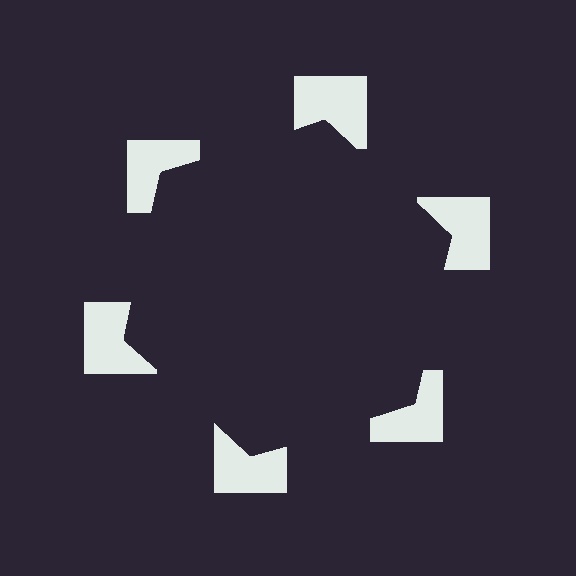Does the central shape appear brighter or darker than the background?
It typically appears slightly darker than the background, even though no actual brightness change is drawn.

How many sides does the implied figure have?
6 sides.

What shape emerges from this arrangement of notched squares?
An illusory hexagon — its edges are inferred from the aligned wedge cuts in the notched squares, not physically drawn.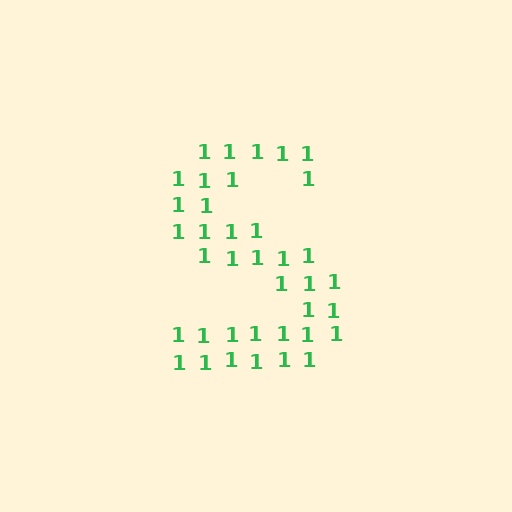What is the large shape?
The large shape is the letter S.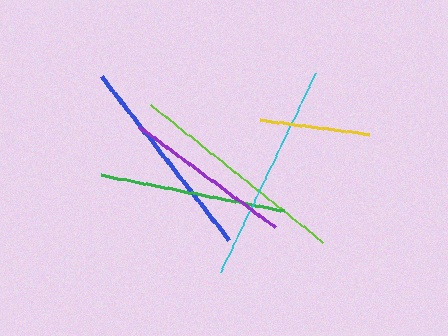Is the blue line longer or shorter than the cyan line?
The cyan line is longer than the blue line.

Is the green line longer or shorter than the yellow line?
The green line is longer than the yellow line.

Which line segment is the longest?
The cyan line is the longest at approximately 221 pixels.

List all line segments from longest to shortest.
From longest to shortest: cyan, lime, blue, green, purple, yellow.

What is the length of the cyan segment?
The cyan segment is approximately 221 pixels long.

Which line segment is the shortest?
The yellow line is the shortest at approximately 109 pixels.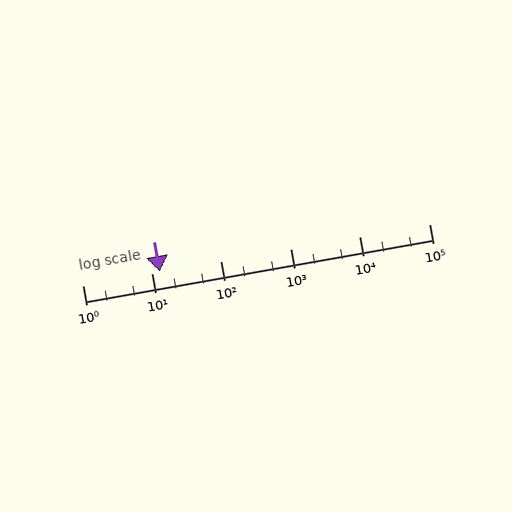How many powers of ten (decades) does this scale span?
The scale spans 5 decades, from 1 to 100000.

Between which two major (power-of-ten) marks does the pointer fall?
The pointer is between 10 and 100.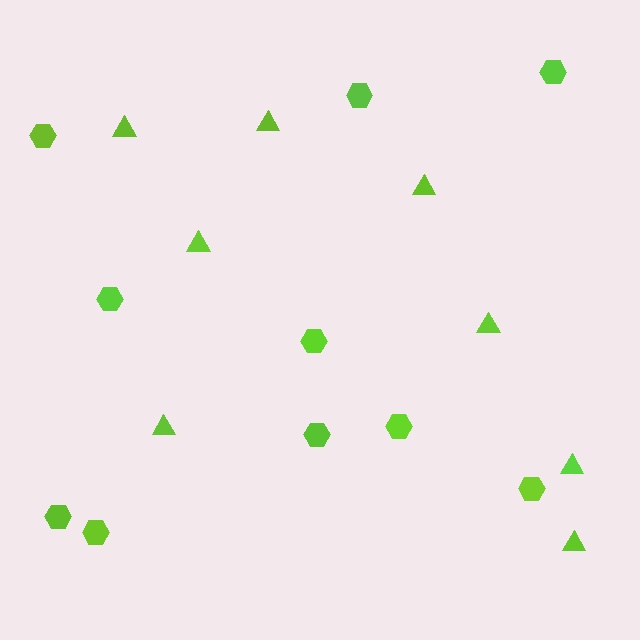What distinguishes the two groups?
There are 2 groups: one group of hexagons (10) and one group of triangles (8).